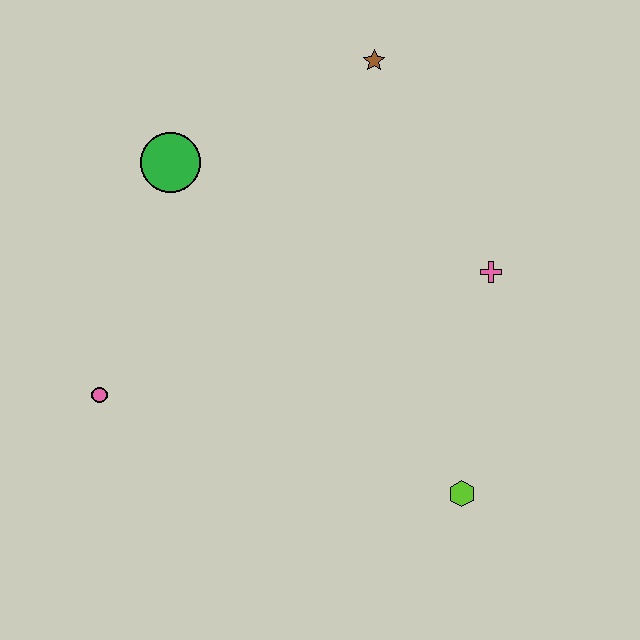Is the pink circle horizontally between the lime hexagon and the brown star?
No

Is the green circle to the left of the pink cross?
Yes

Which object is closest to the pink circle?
The green circle is closest to the pink circle.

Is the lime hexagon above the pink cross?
No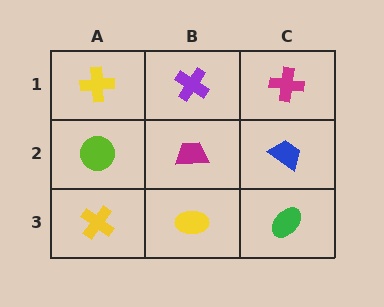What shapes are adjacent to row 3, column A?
A lime circle (row 2, column A), a yellow ellipse (row 3, column B).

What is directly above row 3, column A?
A lime circle.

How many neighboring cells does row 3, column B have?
3.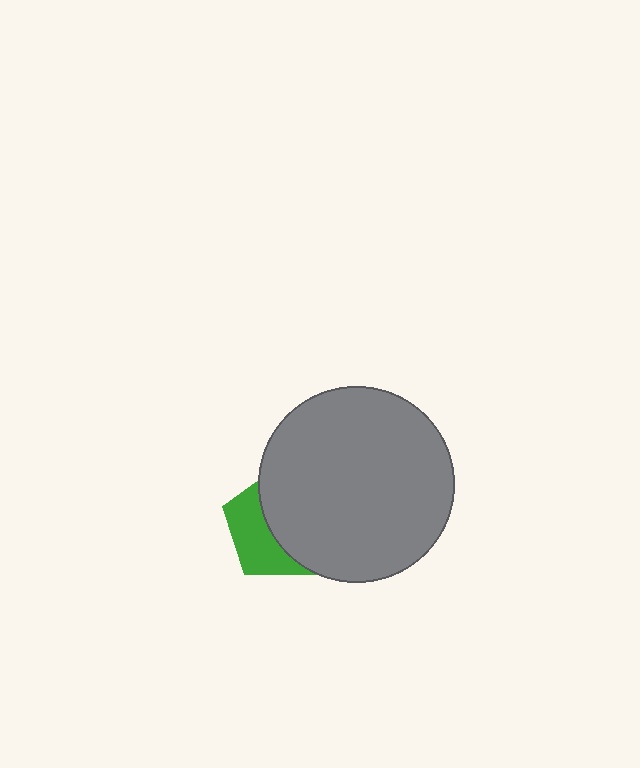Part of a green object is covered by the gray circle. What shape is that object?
It is a pentagon.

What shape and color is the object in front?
The object in front is a gray circle.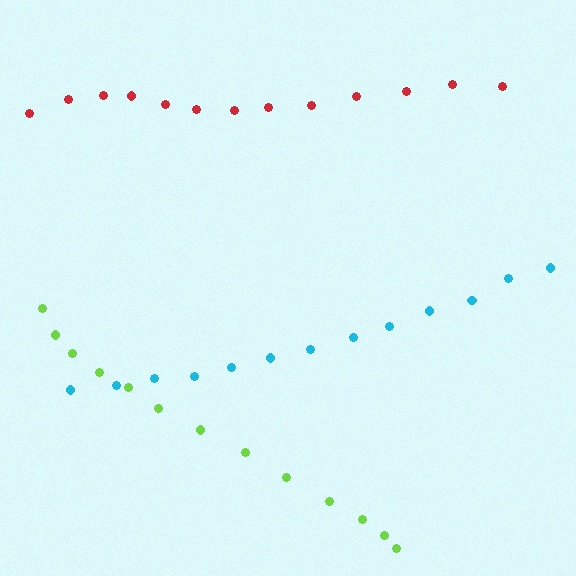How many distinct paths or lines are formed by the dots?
There are 3 distinct paths.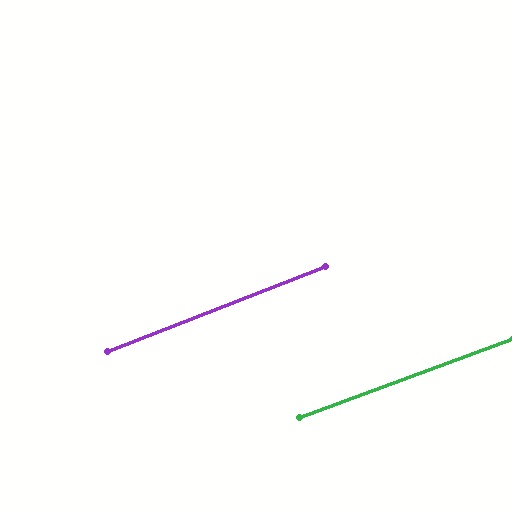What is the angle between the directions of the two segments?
Approximately 1 degree.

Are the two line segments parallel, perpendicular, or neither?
Parallel — their directions differ by only 1.1°.